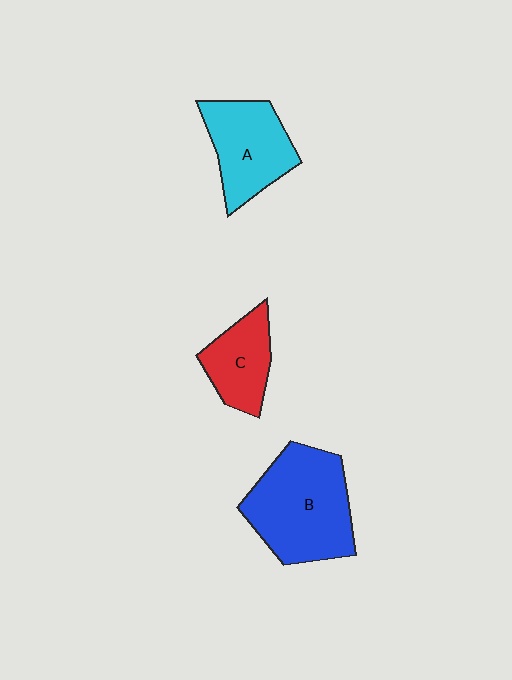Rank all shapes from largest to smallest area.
From largest to smallest: B (blue), A (cyan), C (red).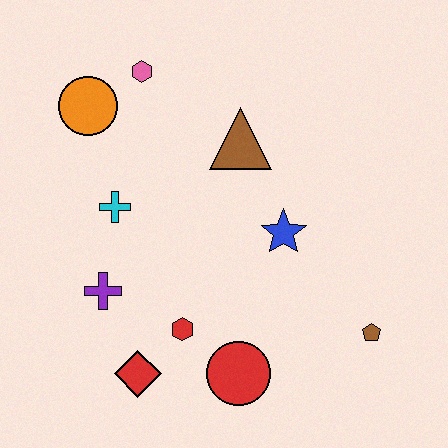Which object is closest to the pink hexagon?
The orange circle is closest to the pink hexagon.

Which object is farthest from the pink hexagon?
The brown pentagon is farthest from the pink hexagon.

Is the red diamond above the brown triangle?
No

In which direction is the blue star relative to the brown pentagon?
The blue star is above the brown pentagon.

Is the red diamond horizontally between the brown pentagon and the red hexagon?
No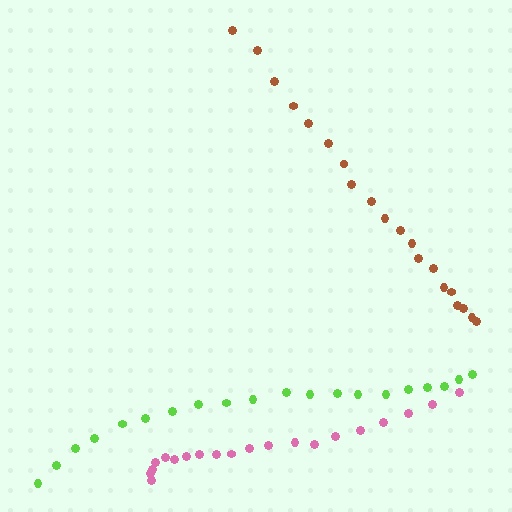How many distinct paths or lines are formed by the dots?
There are 3 distinct paths.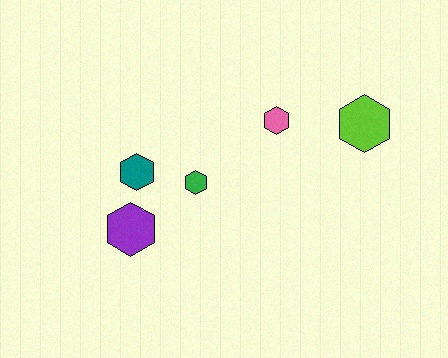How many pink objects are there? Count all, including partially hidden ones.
There is 1 pink object.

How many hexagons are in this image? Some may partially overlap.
There are 5 hexagons.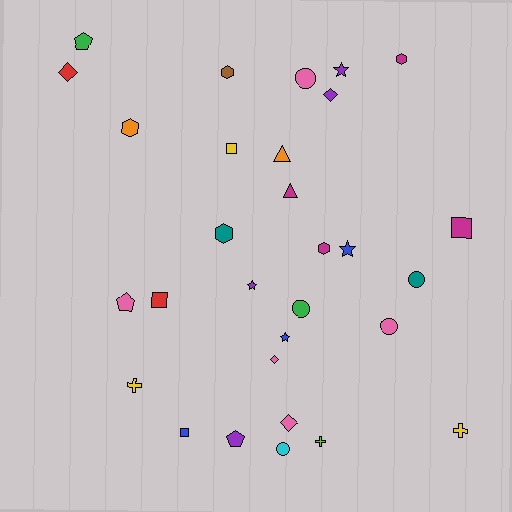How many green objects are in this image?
There are 2 green objects.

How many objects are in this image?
There are 30 objects.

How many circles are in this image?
There are 5 circles.